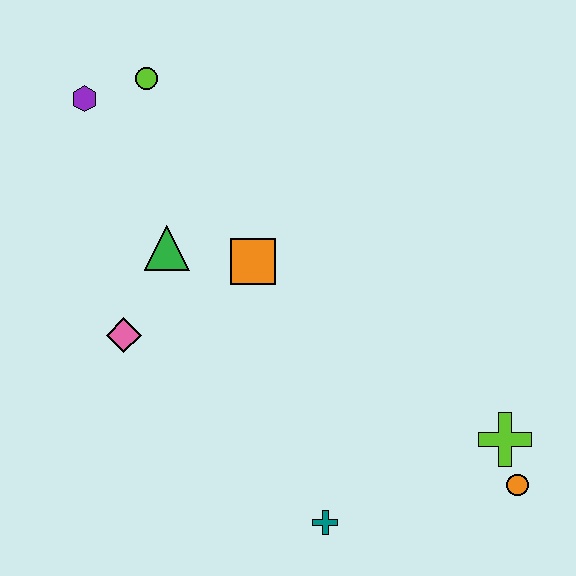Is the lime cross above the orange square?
No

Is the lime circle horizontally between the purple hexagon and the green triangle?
Yes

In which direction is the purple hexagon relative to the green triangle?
The purple hexagon is above the green triangle.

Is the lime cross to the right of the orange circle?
No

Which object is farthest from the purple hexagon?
The orange circle is farthest from the purple hexagon.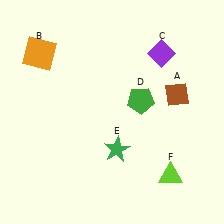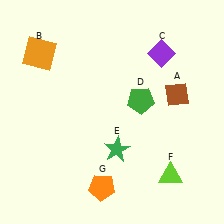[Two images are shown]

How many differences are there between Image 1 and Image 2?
There is 1 difference between the two images.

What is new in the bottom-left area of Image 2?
An orange pentagon (G) was added in the bottom-left area of Image 2.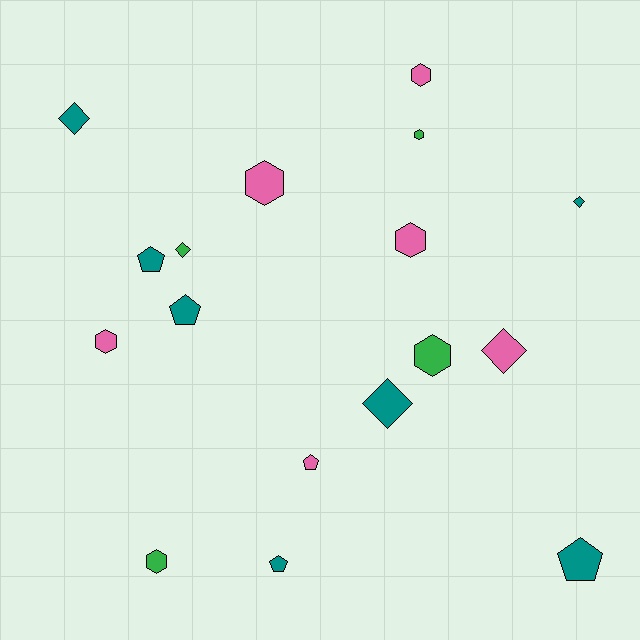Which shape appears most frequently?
Hexagon, with 7 objects.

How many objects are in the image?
There are 17 objects.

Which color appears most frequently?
Teal, with 7 objects.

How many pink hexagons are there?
There are 4 pink hexagons.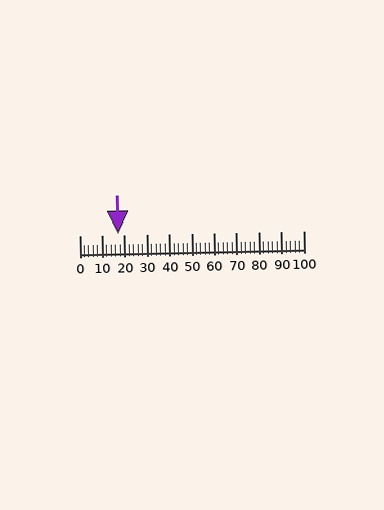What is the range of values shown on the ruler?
The ruler shows values from 0 to 100.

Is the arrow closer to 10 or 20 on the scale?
The arrow is closer to 20.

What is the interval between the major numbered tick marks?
The major tick marks are spaced 10 units apart.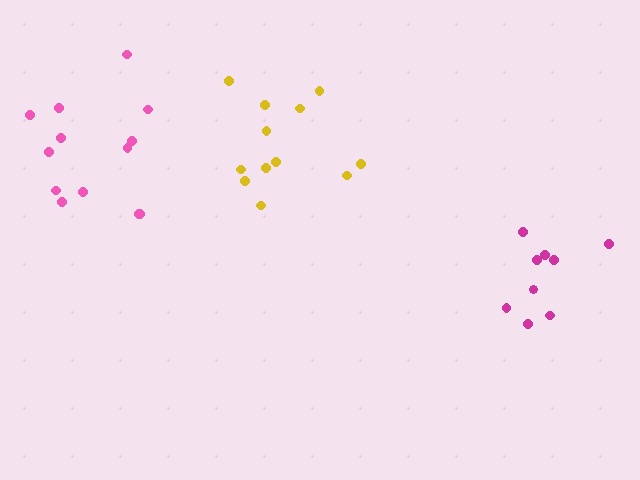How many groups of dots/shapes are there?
There are 3 groups.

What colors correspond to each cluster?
The clusters are colored: pink, magenta, yellow.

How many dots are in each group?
Group 1: 13 dots, Group 2: 9 dots, Group 3: 12 dots (34 total).